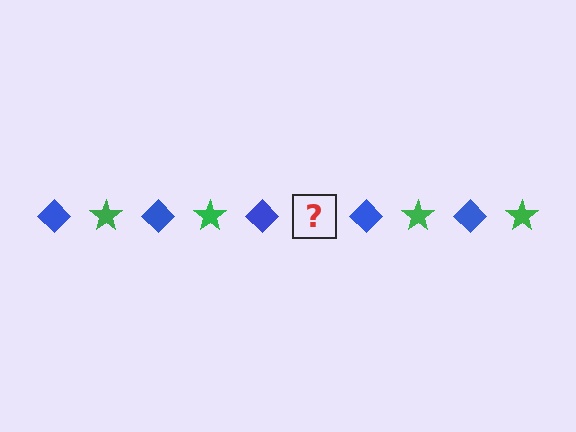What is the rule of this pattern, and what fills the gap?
The rule is that the pattern alternates between blue diamond and green star. The gap should be filled with a green star.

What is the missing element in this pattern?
The missing element is a green star.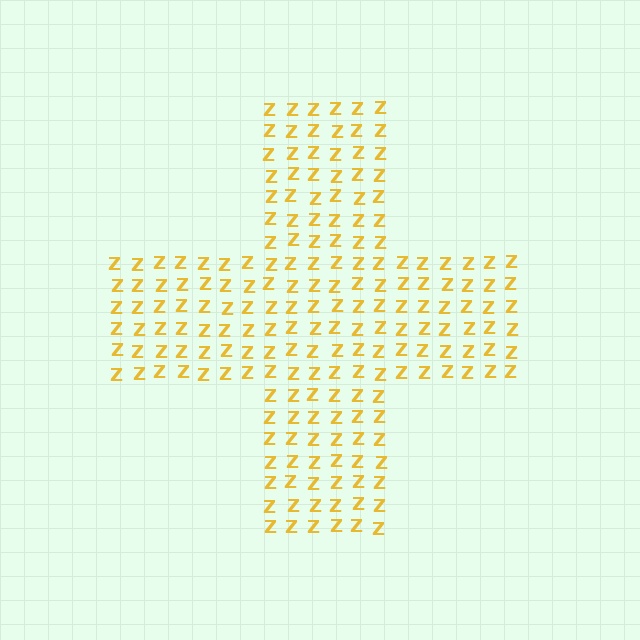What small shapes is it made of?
It is made of small letter Z's.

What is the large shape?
The large shape is a cross.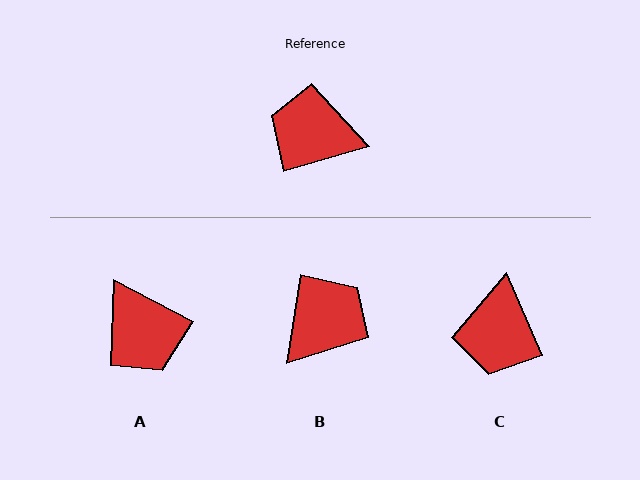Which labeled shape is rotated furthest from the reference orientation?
A, about 135 degrees away.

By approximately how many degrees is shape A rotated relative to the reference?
Approximately 135 degrees counter-clockwise.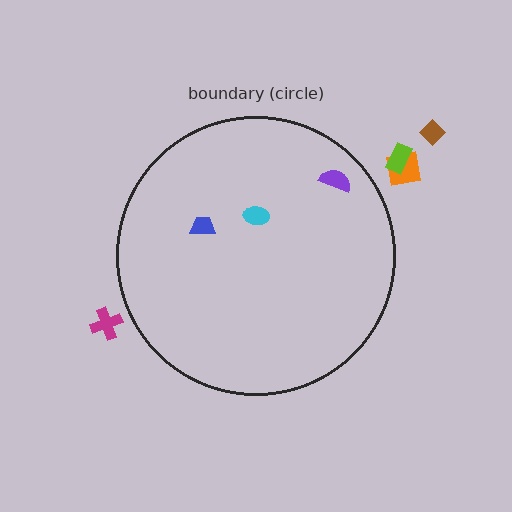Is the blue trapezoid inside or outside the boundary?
Inside.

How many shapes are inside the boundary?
3 inside, 4 outside.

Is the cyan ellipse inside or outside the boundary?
Inside.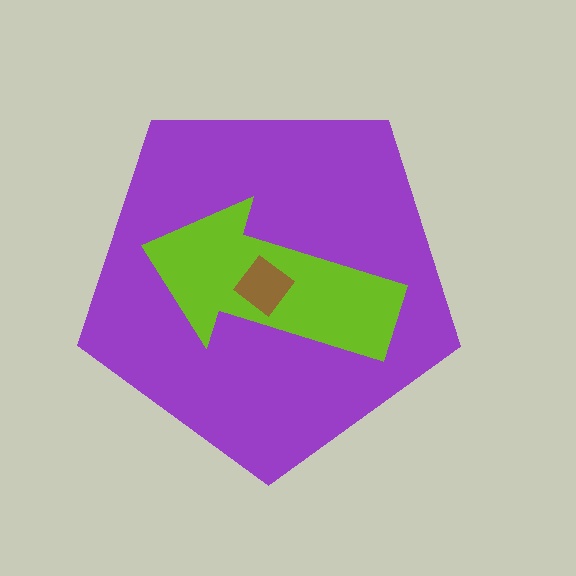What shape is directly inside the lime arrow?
The brown diamond.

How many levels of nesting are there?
3.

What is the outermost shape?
The purple pentagon.